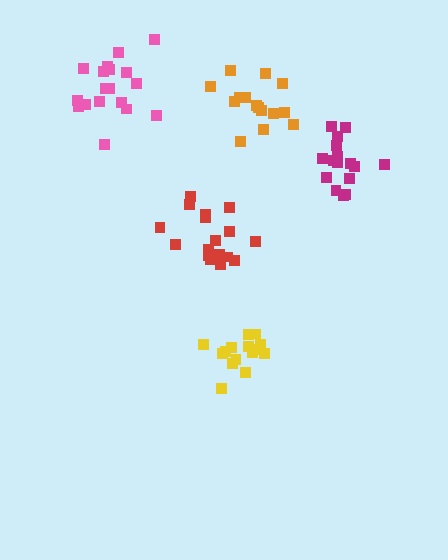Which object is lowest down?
The yellow cluster is bottommost.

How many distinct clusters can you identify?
There are 5 distinct clusters.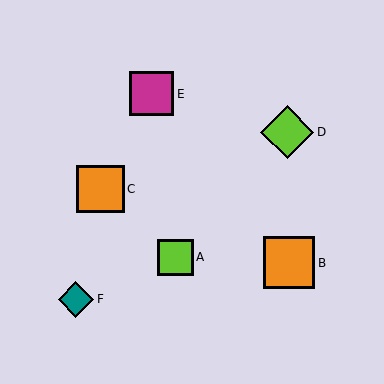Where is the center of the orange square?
The center of the orange square is at (100, 189).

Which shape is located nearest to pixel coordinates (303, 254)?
The orange square (labeled B) at (289, 263) is nearest to that location.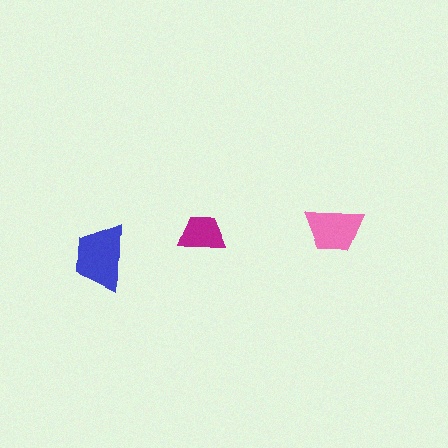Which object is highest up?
The pink trapezoid is topmost.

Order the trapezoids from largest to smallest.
the blue one, the pink one, the magenta one.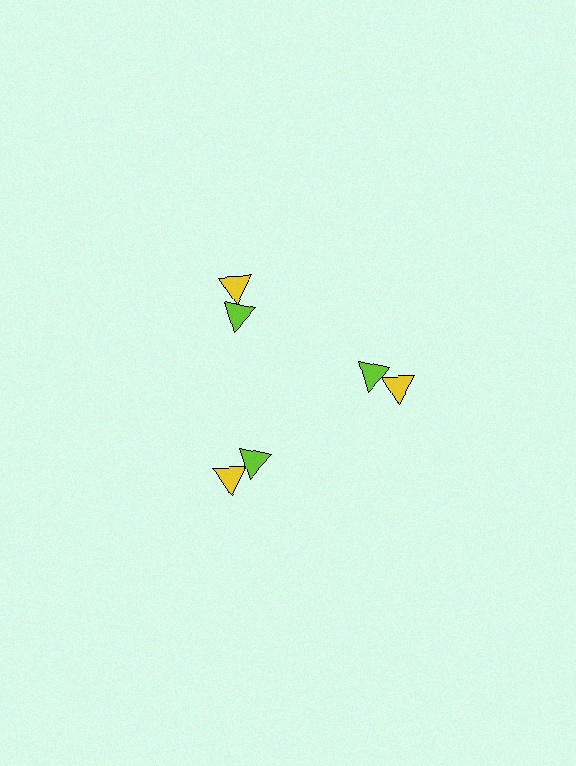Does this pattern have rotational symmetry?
Yes, this pattern has 3-fold rotational symmetry. It looks the same after rotating 120 degrees around the center.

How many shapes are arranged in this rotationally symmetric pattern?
There are 6 shapes, arranged in 3 groups of 2.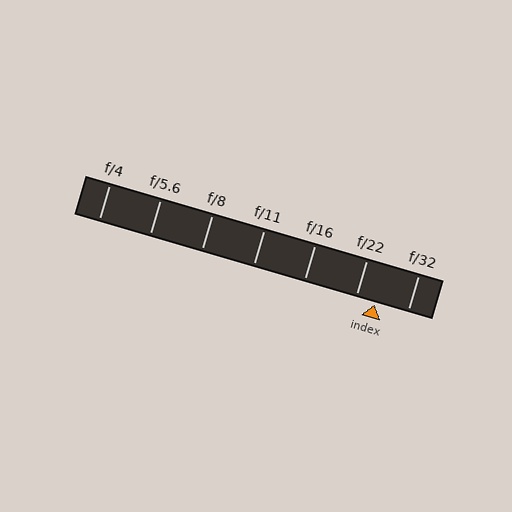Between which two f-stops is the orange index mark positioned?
The index mark is between f/22 and f/32.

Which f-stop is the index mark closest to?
The index mark is closest to f/22.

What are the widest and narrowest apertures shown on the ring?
The widest aperture shown is f/4 and the narrowest is f/32.